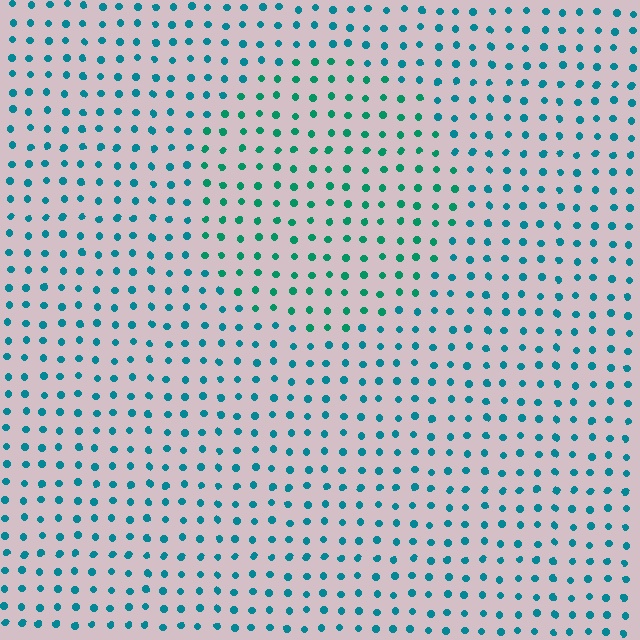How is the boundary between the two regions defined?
The boundary is defined purely by a slight shift in hue (about 27 degrees). Spacing, size, and orientation are identical on both sides.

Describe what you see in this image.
The image is filled with small teal elements in a uniform arrangement. A circle-shaped region is visible where the elements are tinted to a slightly different hue, forming a subtle color boundary.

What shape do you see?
I see a circle.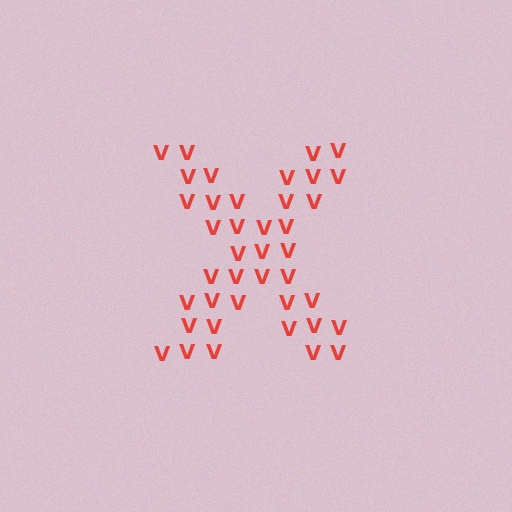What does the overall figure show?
The overall figure shows the letter X.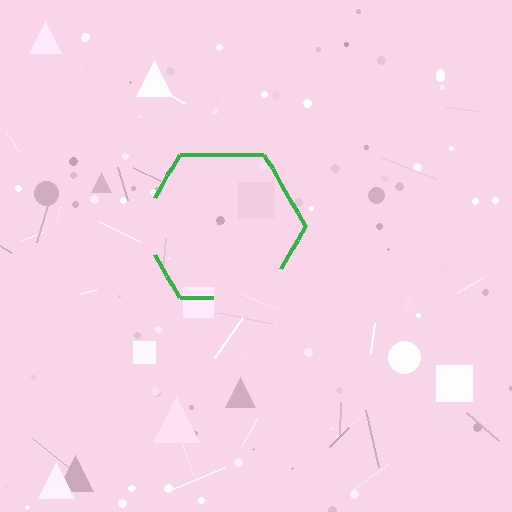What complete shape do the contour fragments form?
The contour fragments form a hexagon.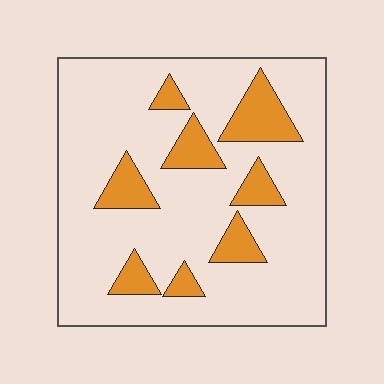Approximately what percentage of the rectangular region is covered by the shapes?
Approximately 20%.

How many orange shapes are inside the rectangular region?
8.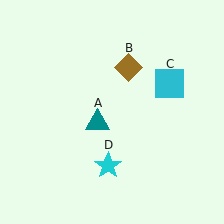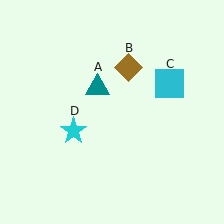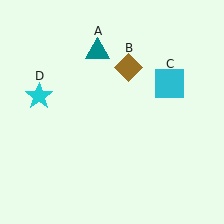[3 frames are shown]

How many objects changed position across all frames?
2 objects changed position: teal triangle (object A), cyan star (object D).